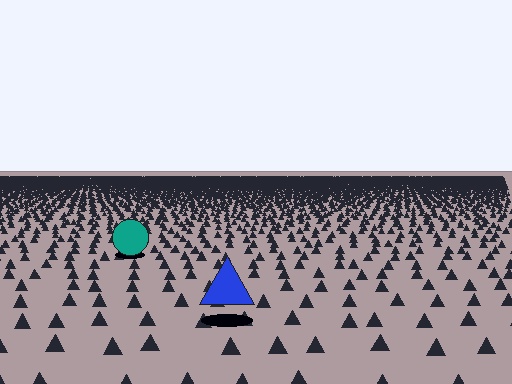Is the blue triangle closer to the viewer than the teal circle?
Yes. The blue triangle is closer — you can tell from the texture gradient: the ground texture is coarser near it.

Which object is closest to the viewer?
The blue triangle is closest. The texture marks near it are larger and more spread out.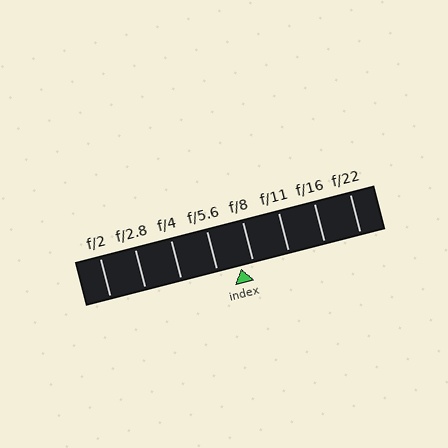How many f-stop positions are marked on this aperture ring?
There are 8 f-stop positions marked.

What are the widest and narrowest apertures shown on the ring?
The widest aperture shown is f/2 and the narrowest is f/22.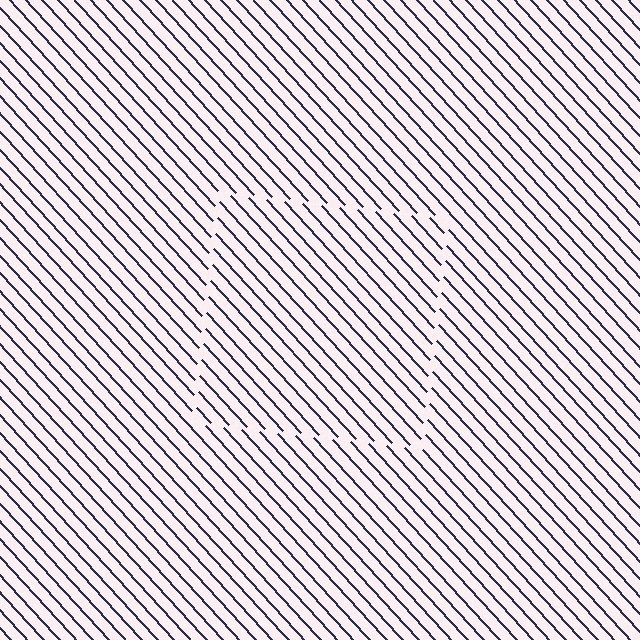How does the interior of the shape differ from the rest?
The interior of the shape contains the same grating, shifted by half a period — the contour is defined by the phase discontinuity where line-ends from the inner and outer gratings abut.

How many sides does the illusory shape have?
4 sides — the line-ends trace a square.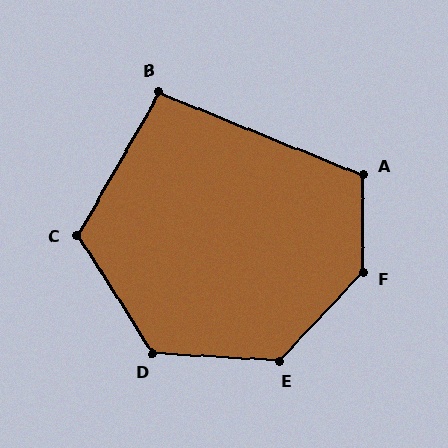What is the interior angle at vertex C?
Approximately 118 degrees (obtuse).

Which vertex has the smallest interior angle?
B, at approximately 98 degrees.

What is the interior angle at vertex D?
Approximately 126 degrees (obtuse).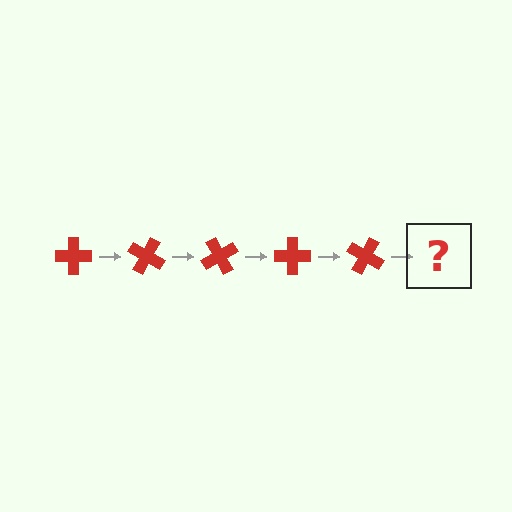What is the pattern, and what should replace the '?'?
The pattern is that the cross rotates 30 degrees each step. The '?' should be a red cross rotated 150 degrees.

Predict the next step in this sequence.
The next step is a red cross rotated 150 degrees.